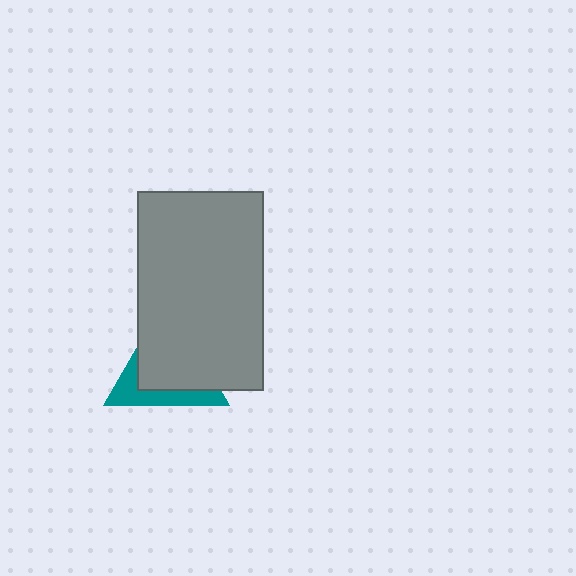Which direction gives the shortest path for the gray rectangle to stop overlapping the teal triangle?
Moving toward the upper-right gives the shortest separation.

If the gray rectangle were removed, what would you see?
You would see the complete teal triangle.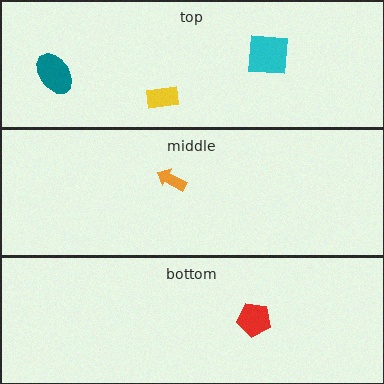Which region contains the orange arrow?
The middle region.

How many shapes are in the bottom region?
1.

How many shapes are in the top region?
3.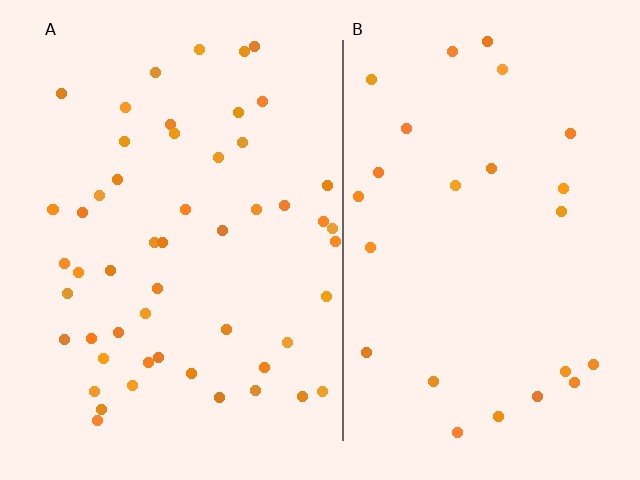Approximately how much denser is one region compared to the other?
Approximately 2.1× — region A over region B.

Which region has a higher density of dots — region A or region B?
A (the left).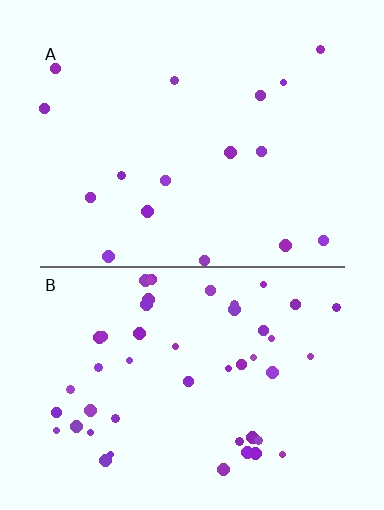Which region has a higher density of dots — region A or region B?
B (the bottom).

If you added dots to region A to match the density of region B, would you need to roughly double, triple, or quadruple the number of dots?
Approximately triple.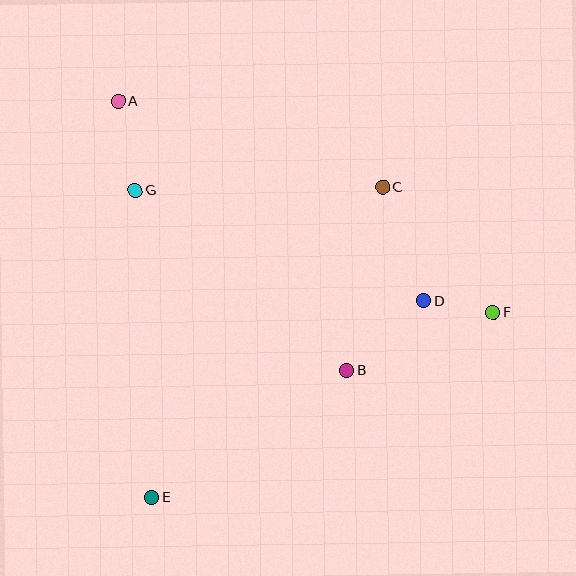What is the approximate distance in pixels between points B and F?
The distance between B and F is approximately 157 pixels.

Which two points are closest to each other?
Points D and F are closest to each other.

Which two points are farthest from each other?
Points A and F are farthest from each other.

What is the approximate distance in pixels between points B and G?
The distance between B and G is approximately 278 pixels.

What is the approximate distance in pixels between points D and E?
The distance between D and E is approximately 336 pixels.